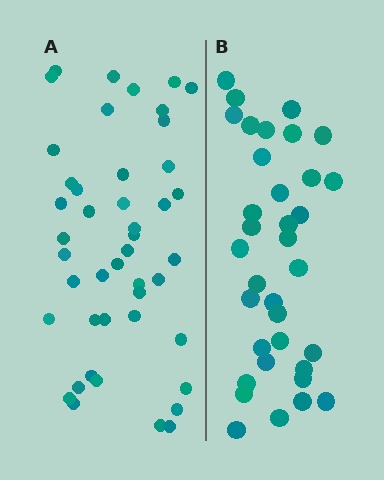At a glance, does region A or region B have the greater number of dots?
Region A (the left region) has more dots.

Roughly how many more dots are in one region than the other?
Region A has roughly 10 or so more dots than region B.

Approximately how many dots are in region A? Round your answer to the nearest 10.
About 40 dots. (The exact count is 45, which rounds to 40.)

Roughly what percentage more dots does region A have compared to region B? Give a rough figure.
About 30% more.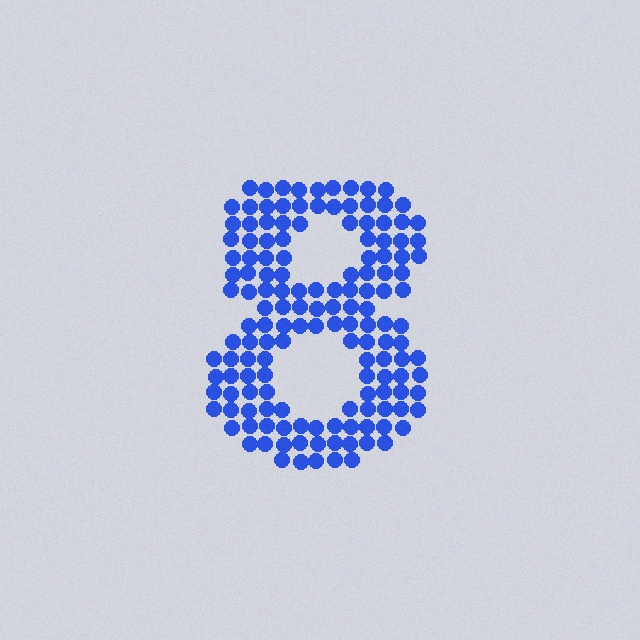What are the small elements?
The small elements are circles.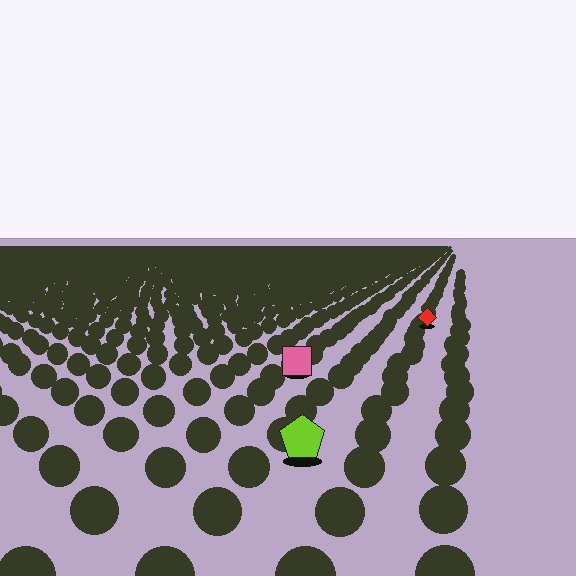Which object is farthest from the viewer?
The red diamond is farthest from the viewer. It appears smaller and the ground texture around it is denser.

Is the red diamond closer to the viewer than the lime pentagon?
No. The lime pentagon is closer — you can tell from the texture gradient: the ground texture is coarser near it.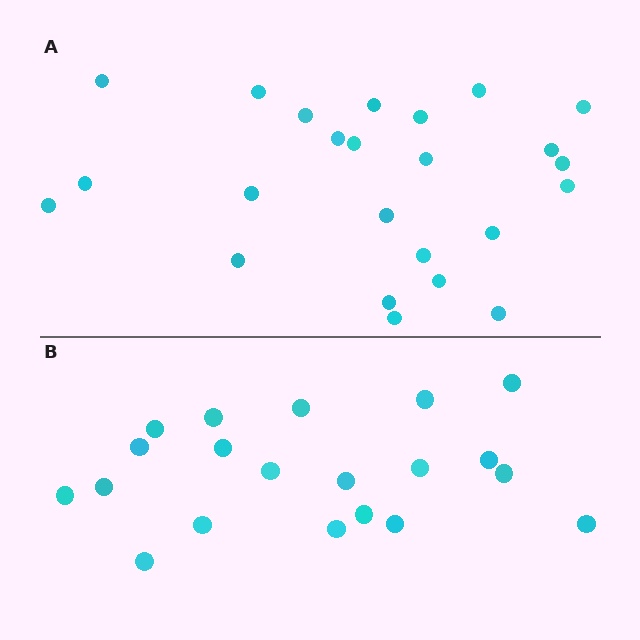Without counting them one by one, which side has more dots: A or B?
Region A (the top region) has more dots.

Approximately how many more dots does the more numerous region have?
Region A has about 4 more dots than region B.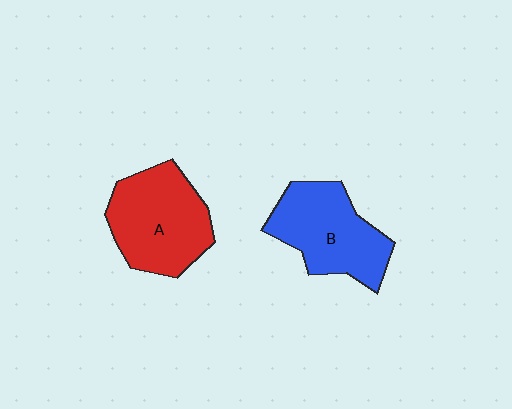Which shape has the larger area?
Shape A (red).